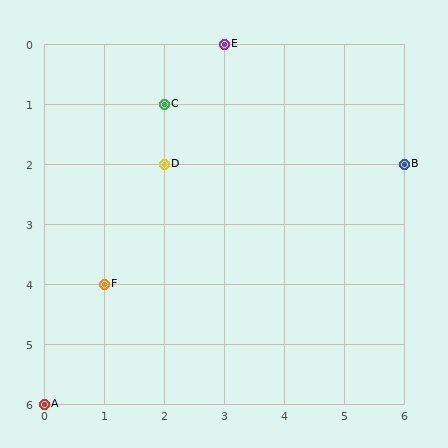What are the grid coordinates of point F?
Point F is at grid coordinates (1, 4).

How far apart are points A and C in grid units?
Points A and C are 2 columns and 5 rows apart (about 5.4 grid units diagonally).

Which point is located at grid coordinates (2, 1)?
Point C is at (2, 1).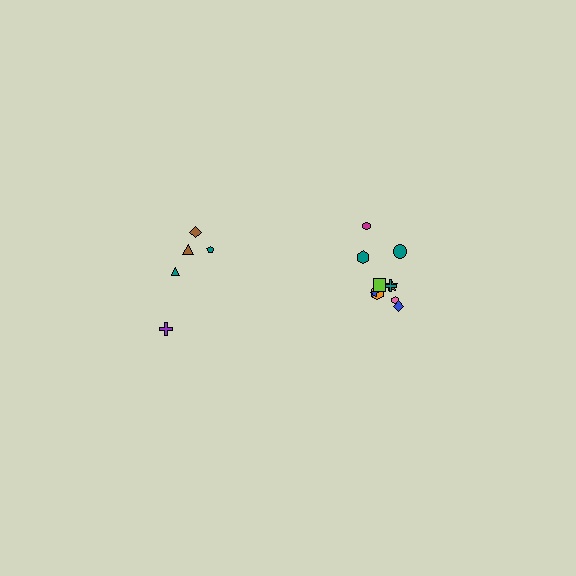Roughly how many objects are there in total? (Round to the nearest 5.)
Roughly 15 objects in total.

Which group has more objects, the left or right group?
The right group.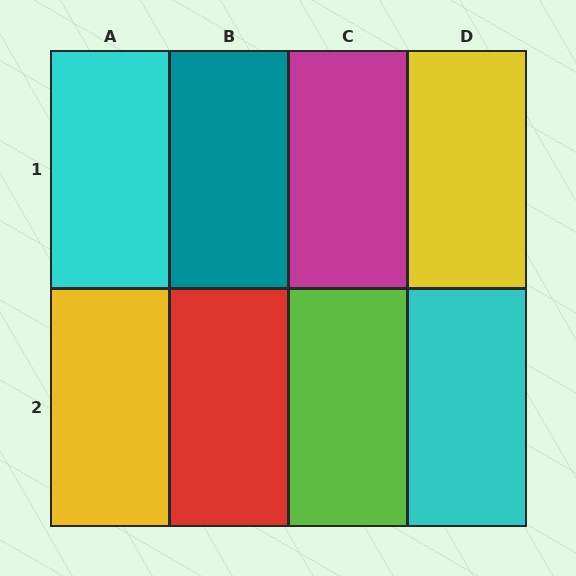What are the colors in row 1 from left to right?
Cyan, teal, magenta, yellow.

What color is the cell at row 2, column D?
Cyan.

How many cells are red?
1 cell is red.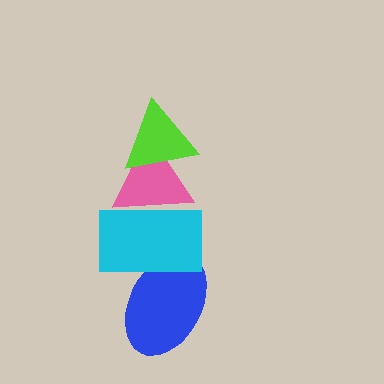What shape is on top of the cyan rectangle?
The pink triangle is on top of the cyan rectangle.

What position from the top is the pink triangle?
The pink triangle is 2nd from the top.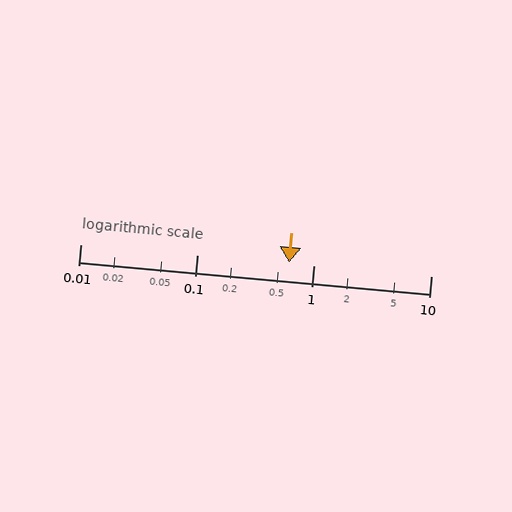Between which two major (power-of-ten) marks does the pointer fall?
The pointer is between 0.1 and 1.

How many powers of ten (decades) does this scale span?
The scale spans 3 decades, from 0.01 to 10.